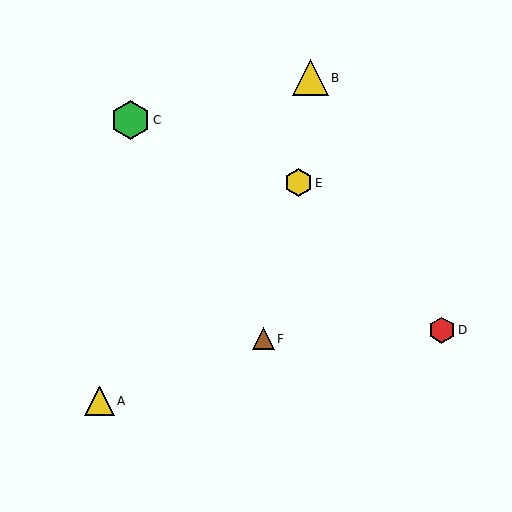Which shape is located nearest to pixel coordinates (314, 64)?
The yellow triangle (labeled B) at (310, 78) is nearest to that location.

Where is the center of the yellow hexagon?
The center of the yellow hexagon is at (298, 183).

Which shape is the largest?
The green hexagon (labeled C) is the largest.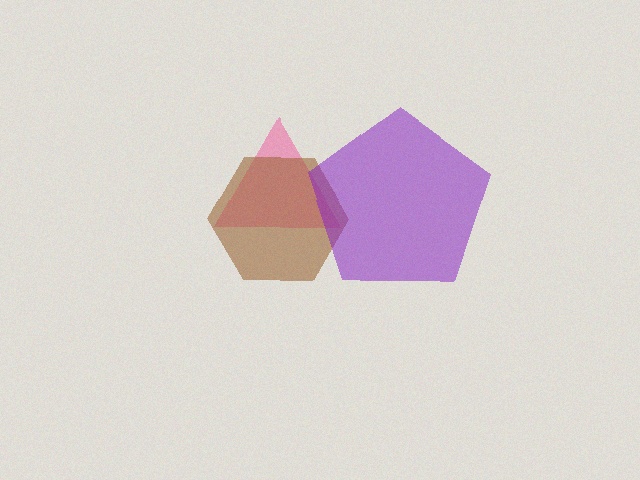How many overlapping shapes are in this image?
There are 3 overlapping shapes in the image.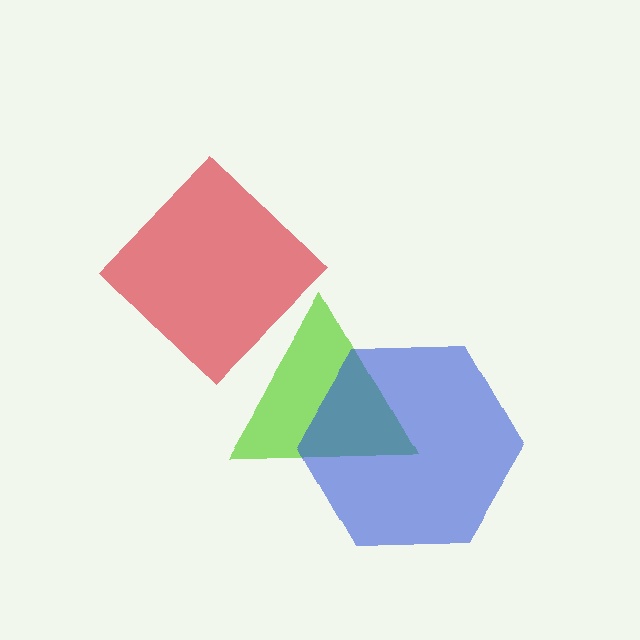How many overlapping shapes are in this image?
There are 3 overlapping shapes in the image.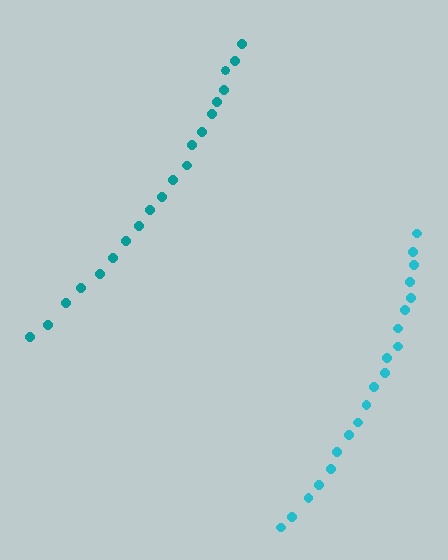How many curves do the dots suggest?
There are 2 distinct paths.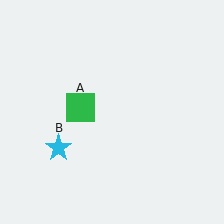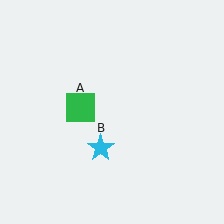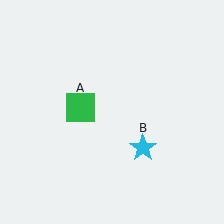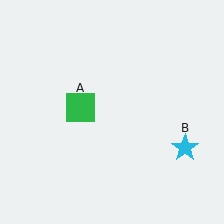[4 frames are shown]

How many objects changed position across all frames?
1 object changed position: cyan star (object B).